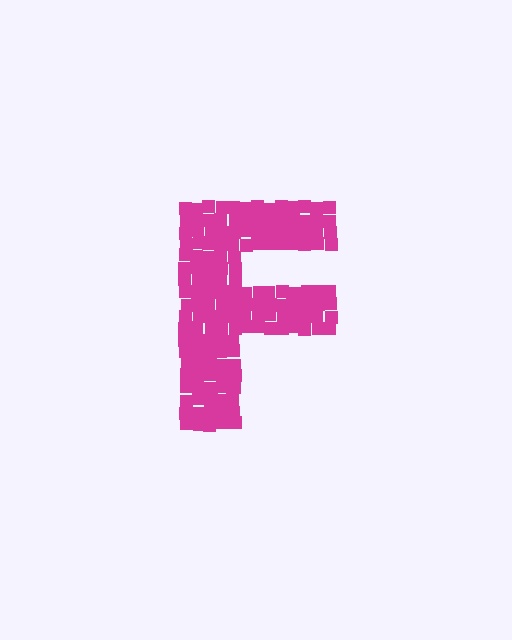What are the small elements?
The small elements are squares.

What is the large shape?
The large shape is the letter F.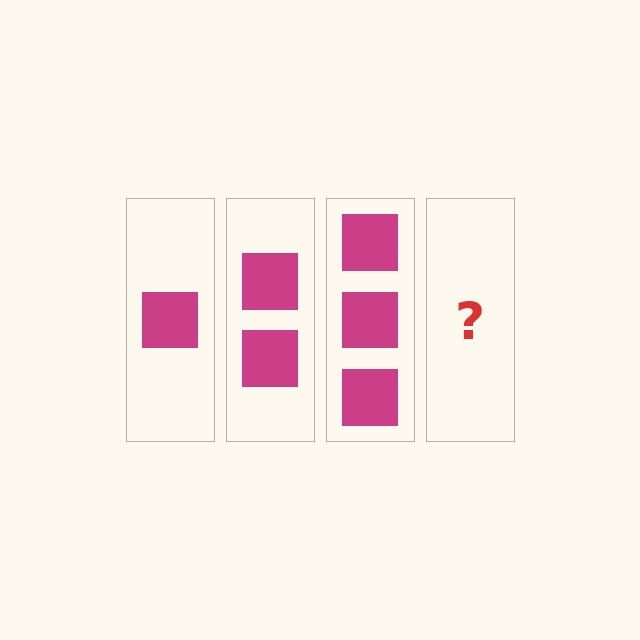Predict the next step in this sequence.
The next step is 4 squares.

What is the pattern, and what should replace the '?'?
The pattern is that each step adds one more square. The '?' should be 4 squares.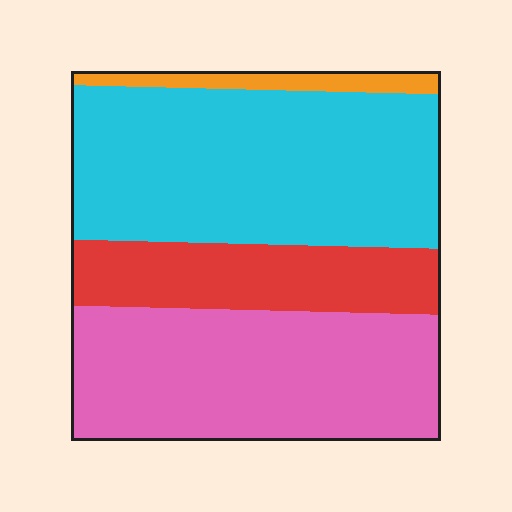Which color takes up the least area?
Orange, at roughly 5%.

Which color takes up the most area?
Cyan, at roughly 40%.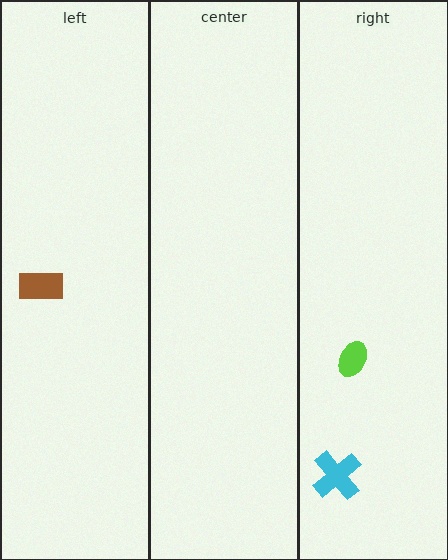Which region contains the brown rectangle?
The left region.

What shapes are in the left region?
The brown rectangle.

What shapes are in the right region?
The lime ellipse, the cyan cross.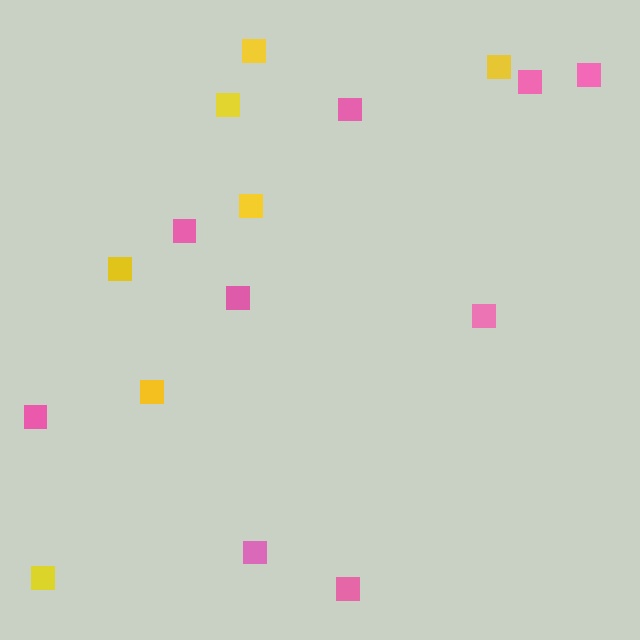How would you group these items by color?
There are 2 groups: one group of pink squares (9) and one group of yellow squares (7).